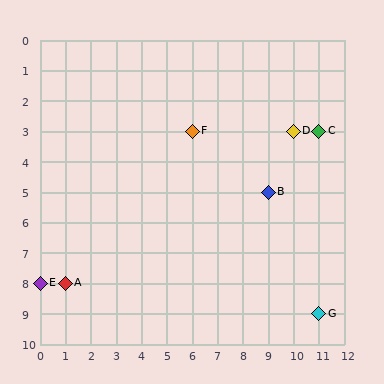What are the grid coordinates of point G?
Point G is at grid coordinates (11, 9).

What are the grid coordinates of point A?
Point A is at grid coordinates (1, 8).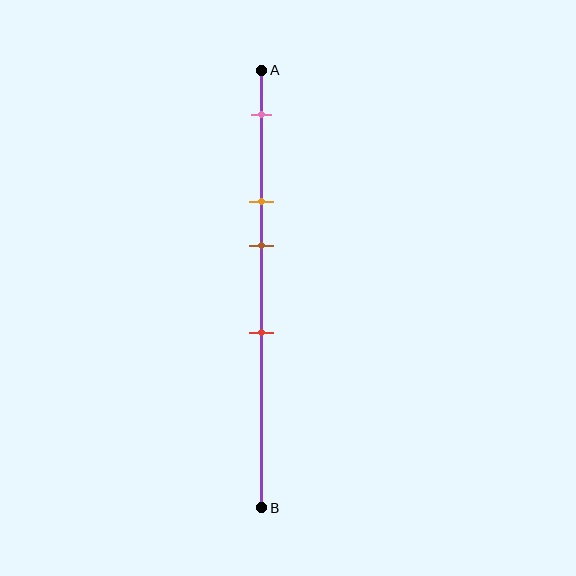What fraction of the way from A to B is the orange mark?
The orange mark is approximately 30% (0.3) of the way from A to B.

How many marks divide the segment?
There are 4 marks dividing the segment.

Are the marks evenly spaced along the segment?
No, the marks are not evenly spaced.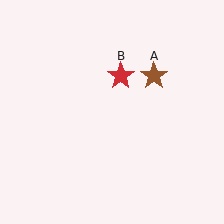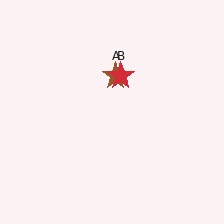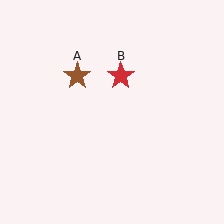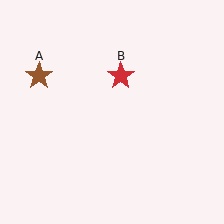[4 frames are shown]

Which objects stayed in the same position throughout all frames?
Red star (object B) remained stationary.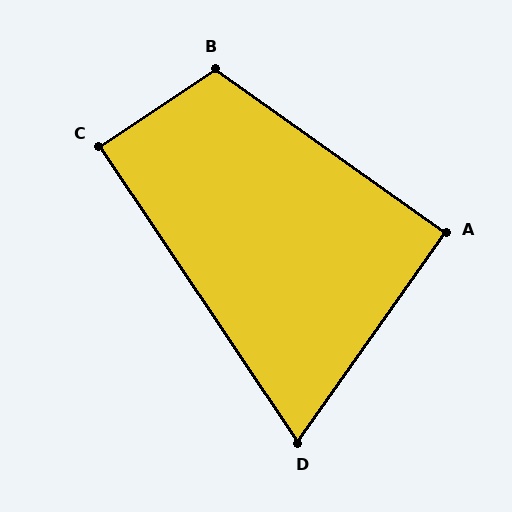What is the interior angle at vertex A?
Approximately 90 degrees (approximately right).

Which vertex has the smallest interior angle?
D, at approximately 69 degrees.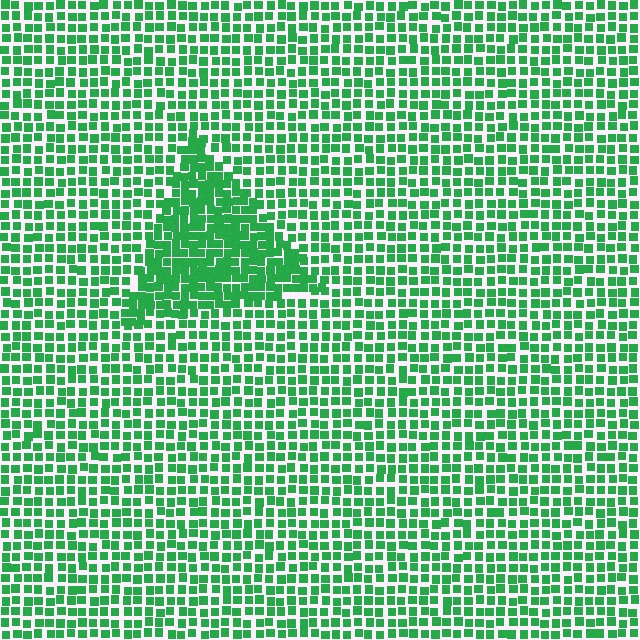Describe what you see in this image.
The image contains small green elements arranged at two different densities. A triangle-shaped region is visible where the elements are more densely packed than the surrounding area.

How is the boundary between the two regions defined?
The boundary is defined by a change in element density (approximately 1.6x ratio). All elements are the same color, size, and shape.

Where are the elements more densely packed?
The elements are more densely packed inside the triangle boundary.